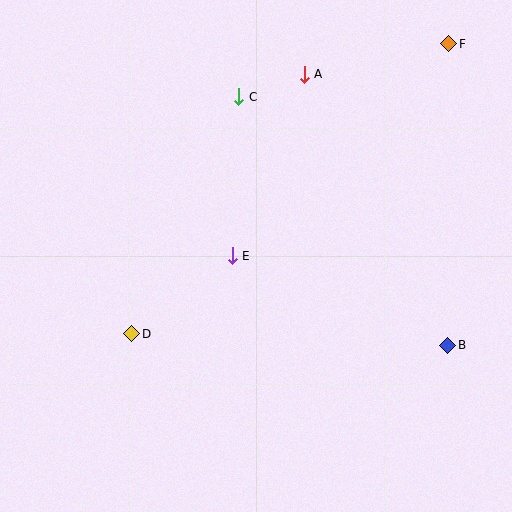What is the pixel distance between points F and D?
The distance between F and D is 430 pixels.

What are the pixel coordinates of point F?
Point F is at (449, 44).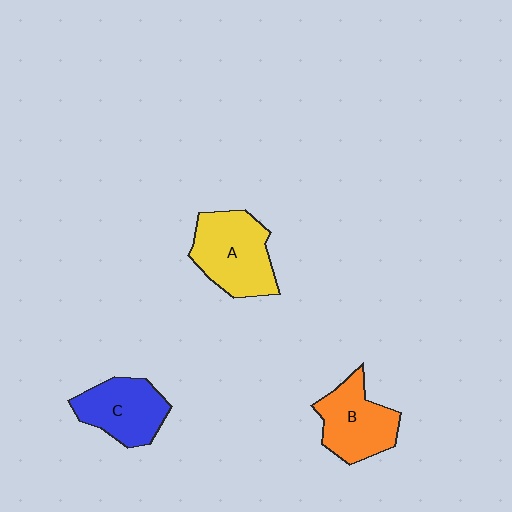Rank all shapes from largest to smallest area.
From largest to smallest: A (yellow), B (orange), C (blue).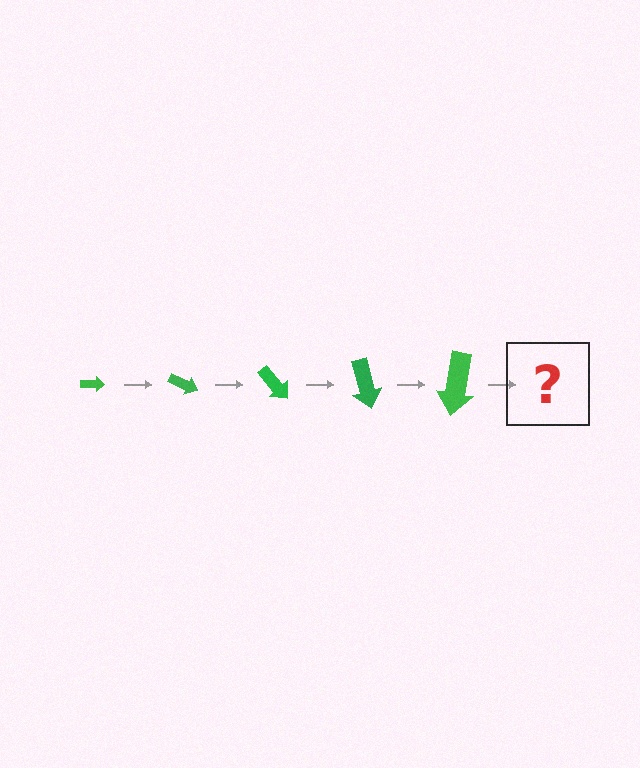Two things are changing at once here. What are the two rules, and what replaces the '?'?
The two rules are that the arrow grows larger each step and it rotates 25 degrees each step. The '?' should be an arrow, larger than the previous one and rotated 125 degrees from the start.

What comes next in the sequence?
The next element should be an arrow, larger than the previous one and rotated 125 degrees from the start.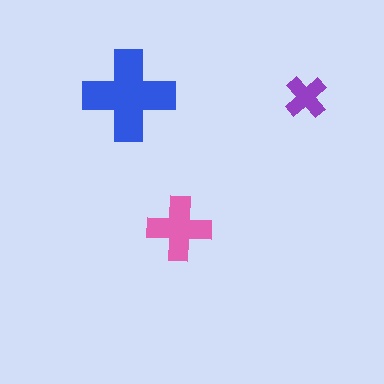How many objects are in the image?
There are 3 objects in the image.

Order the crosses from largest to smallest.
the blue one, the pink one, the purple one.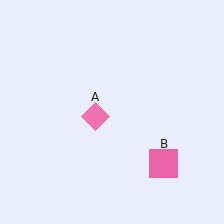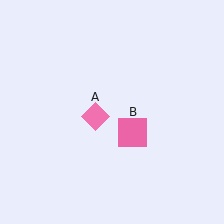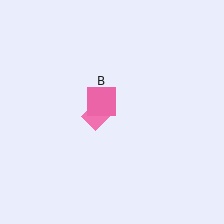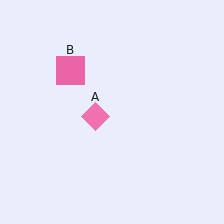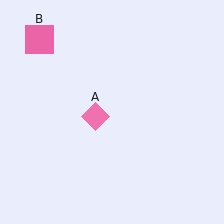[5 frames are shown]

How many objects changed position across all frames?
1 object changed position: pink square (object B).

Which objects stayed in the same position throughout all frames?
Pink diamond (object A) remained stationary.